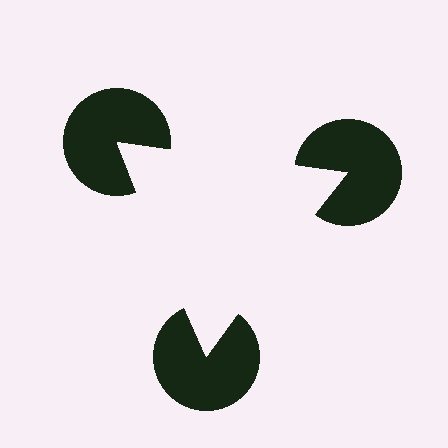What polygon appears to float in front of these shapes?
An illusory triangle — its edges are inferred from the aligned wedge cuts in the pac-man discs, not physically drawn.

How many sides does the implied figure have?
3 sides.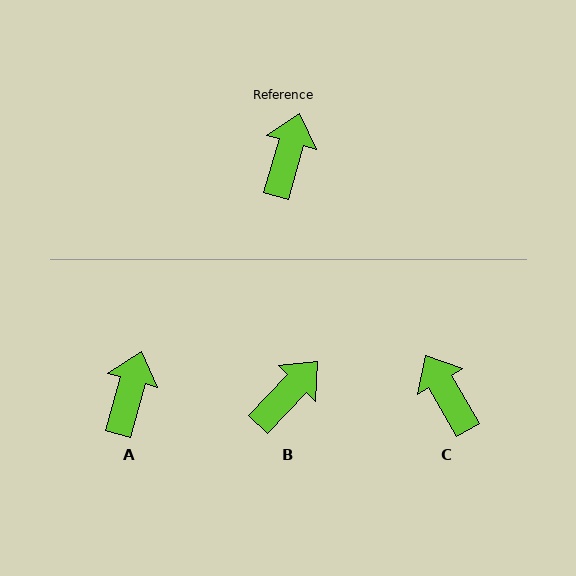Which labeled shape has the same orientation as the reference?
A.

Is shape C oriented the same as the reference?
No, it is off by about 45 degrees.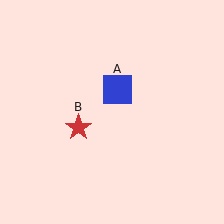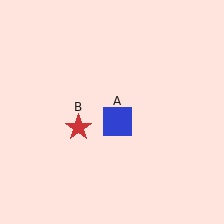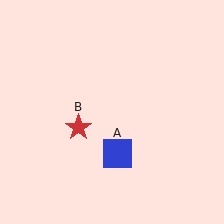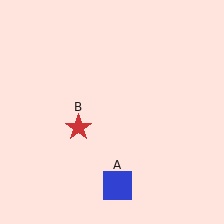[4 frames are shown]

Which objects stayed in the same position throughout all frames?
Red star (object B) remained stationary.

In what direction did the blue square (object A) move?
The blue square (object A) moved down.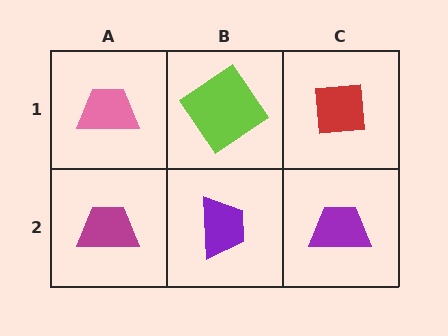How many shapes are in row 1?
3 shapes.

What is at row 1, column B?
A lime diamond.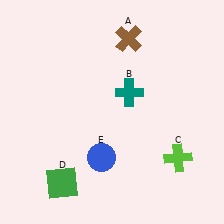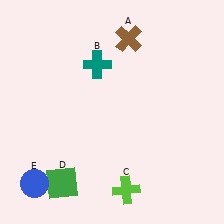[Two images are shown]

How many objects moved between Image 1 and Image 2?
3 objects moved between the two images.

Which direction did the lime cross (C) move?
The lime cross (C) moved left.